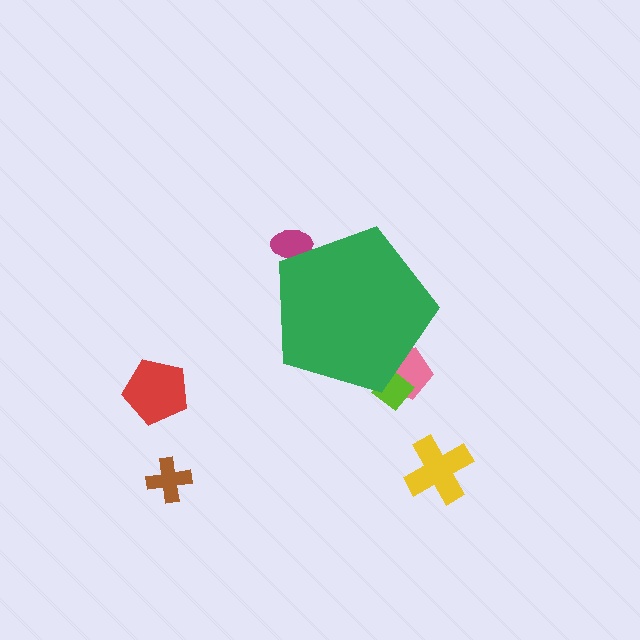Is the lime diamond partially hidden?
Yes, the lime diamond is partially hidden behind the green pentagon.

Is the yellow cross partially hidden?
No, the yellow cross is fully visible.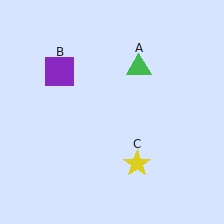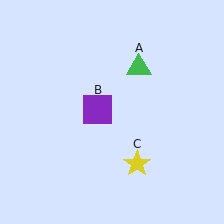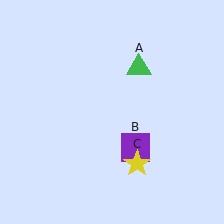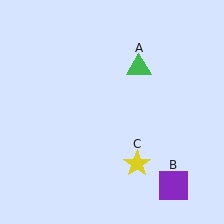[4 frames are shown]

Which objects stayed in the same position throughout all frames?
Green triangle (object A) and yellow star (object C) remained stationary.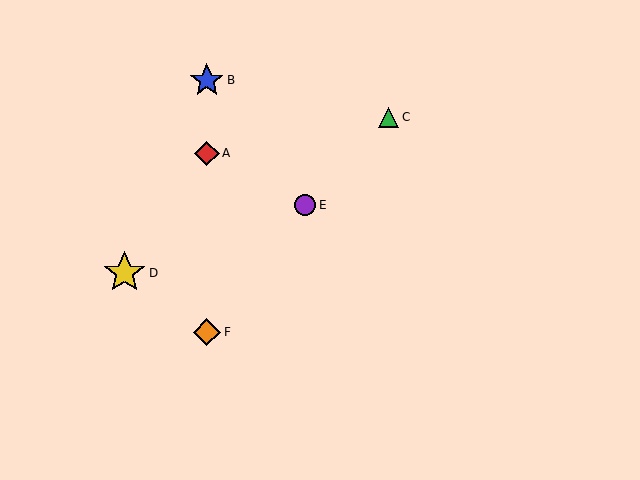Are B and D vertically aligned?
No, B is at x≈207 and D is at x≈124.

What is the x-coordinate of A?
Object A is at x≈207.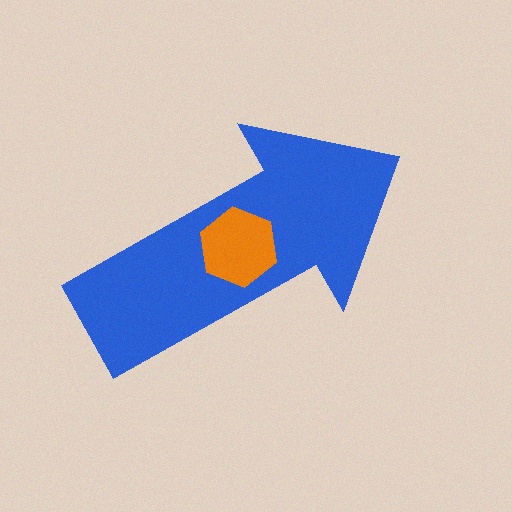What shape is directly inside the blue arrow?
The orange hexagon.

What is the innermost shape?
The orange hexagon.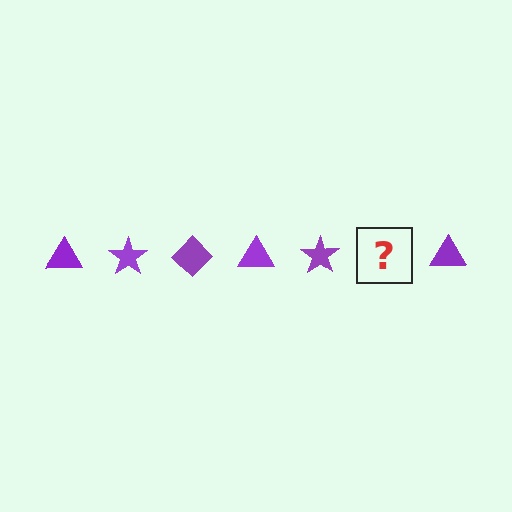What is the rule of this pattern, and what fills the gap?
The rule is that the pattern cycles through triangle, star, diamond shapes in purple. The gap should be filled with a purple diamond.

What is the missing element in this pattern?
The missing element is a purple diamond.